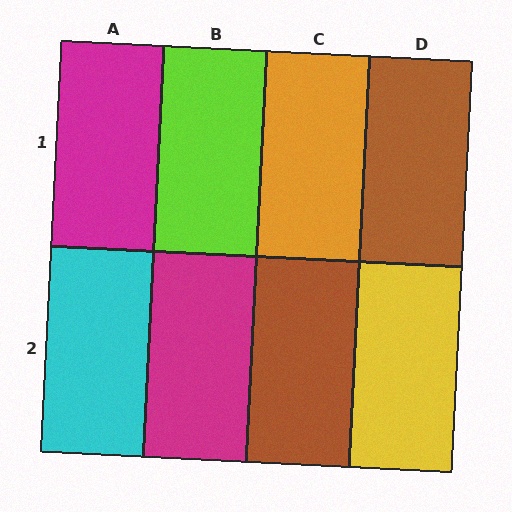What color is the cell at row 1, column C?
Orange.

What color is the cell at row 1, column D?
Brown.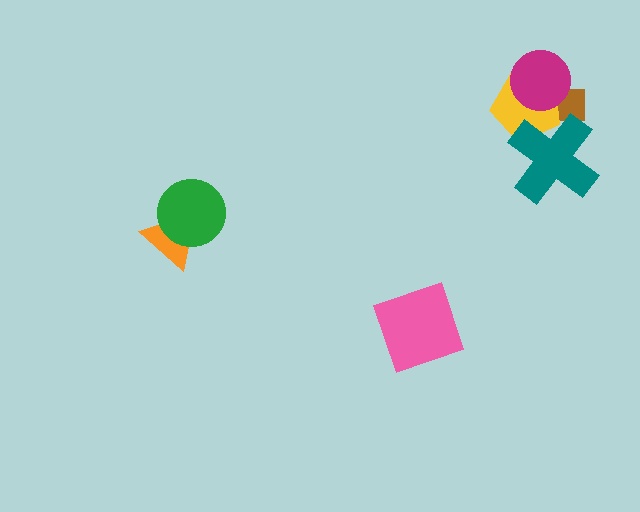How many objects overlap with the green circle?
1 object overlaps with the green circle.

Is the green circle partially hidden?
No, no other shape covers it.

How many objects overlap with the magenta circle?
2 objects overlap with the magenta circle.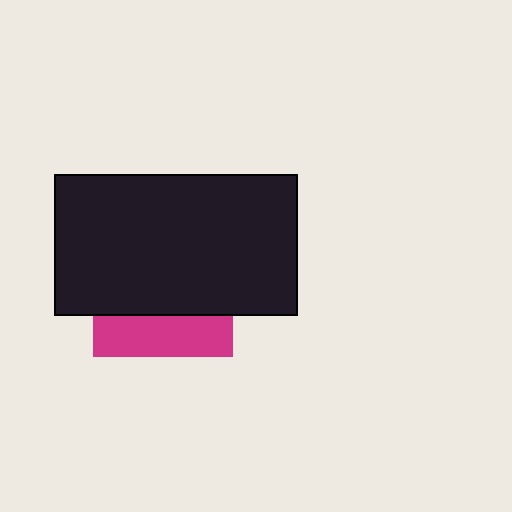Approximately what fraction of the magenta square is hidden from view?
Roughly 70% of the magenta square is hidden behind the black rectangle.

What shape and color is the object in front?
The object in front is a black rectangle.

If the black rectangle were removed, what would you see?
You would see the complete magenta square.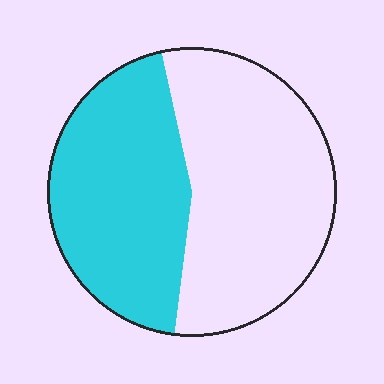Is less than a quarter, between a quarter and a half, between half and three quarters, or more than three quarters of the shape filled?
Between a quarter and a half.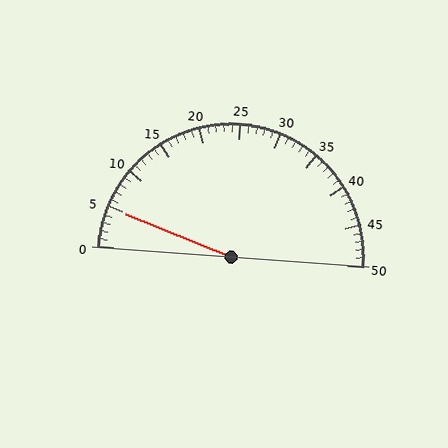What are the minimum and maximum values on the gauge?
The gauge ranges from 0 to 50.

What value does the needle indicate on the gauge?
The needle indicates approximately 5.